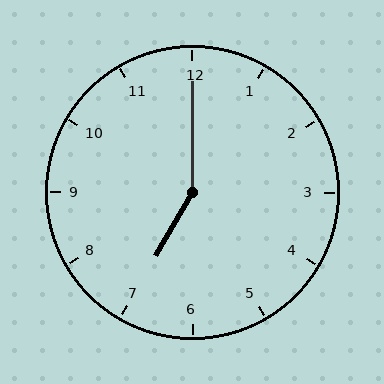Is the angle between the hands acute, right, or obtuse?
It is obtuse.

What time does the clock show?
7:00.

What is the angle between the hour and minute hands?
Approximately 150 degrees.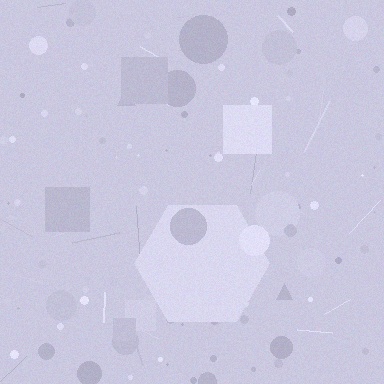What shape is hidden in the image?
A hexagon is hidden in the image.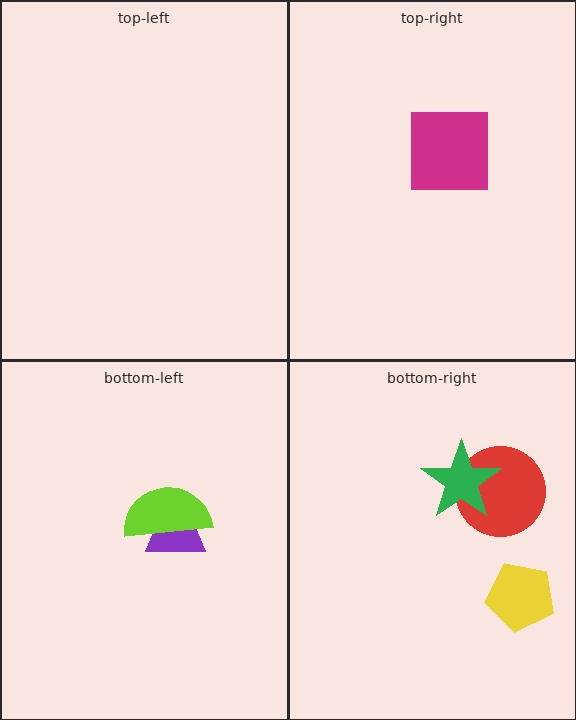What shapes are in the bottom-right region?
The red circle, the green star, the yellow pentagon.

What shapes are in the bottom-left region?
The purple trapezoid, the lime semicircle.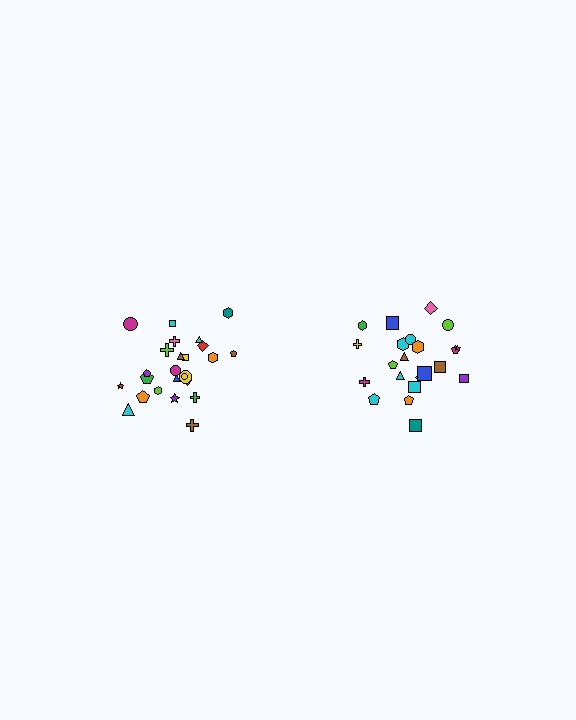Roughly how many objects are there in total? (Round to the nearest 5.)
Roughly 45 objects in total.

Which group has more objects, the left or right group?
The left group.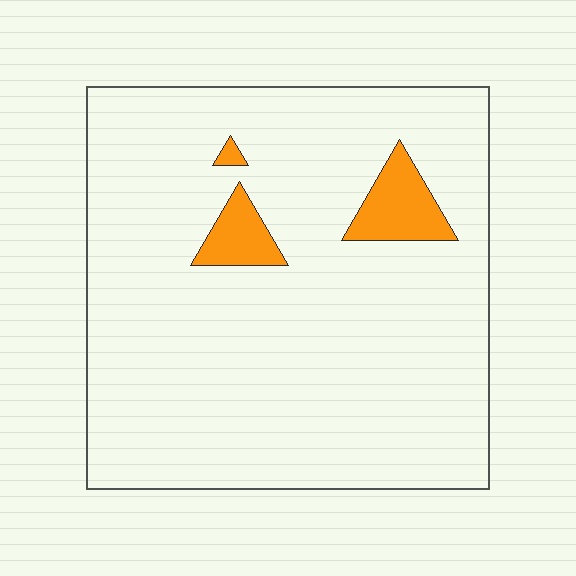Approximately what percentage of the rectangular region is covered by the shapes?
Approximately 5%.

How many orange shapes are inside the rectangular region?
3.